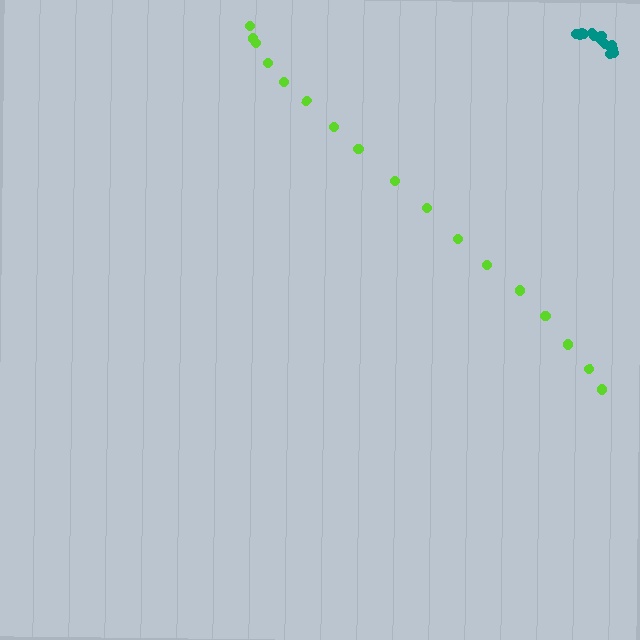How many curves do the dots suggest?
There are 2 distinct paths.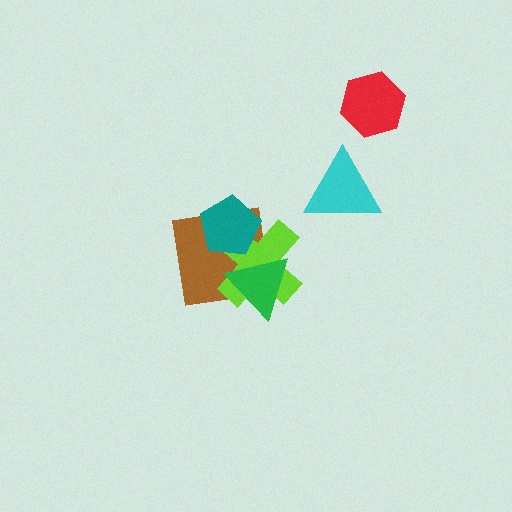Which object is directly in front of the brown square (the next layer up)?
The lime cross is directly in front of the brown square.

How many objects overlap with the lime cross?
3 objects overlap with the lime cross.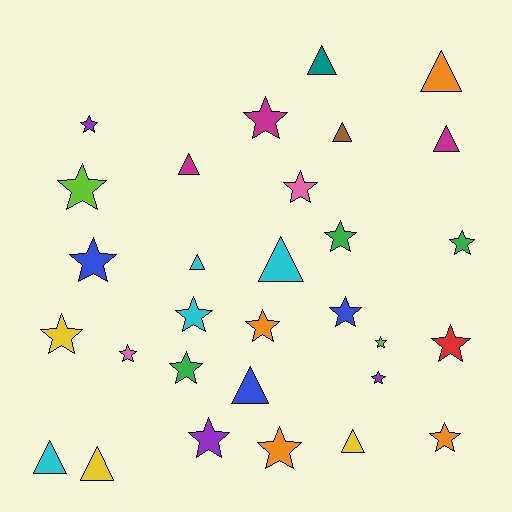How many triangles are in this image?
There are 11 triangles.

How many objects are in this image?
There are 30 objects.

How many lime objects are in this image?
There are 2 lime objects.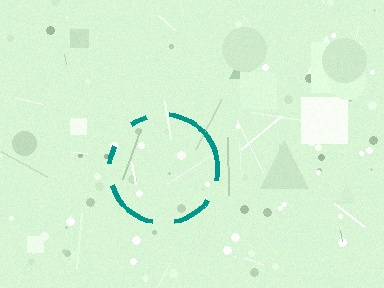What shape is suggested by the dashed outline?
The dashed outline suggests a circle.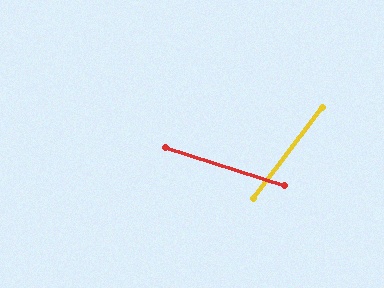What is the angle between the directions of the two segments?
Approximately 71 degrees.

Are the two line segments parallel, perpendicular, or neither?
Neither parallel nor perpendicular — they differ by about 71°.